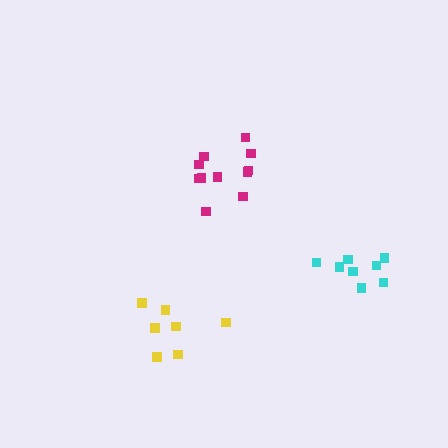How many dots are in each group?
Group 1: 7 dots, Group 2: 11 dots, Group 3: 8 dots (26 total).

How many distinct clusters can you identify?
There are 3 distinct clusters.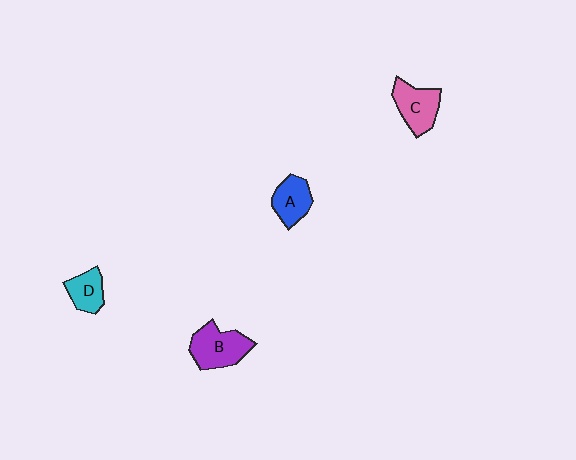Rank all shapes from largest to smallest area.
From largest to smallest: B (purple), C (pink), A (blue), D (cyan).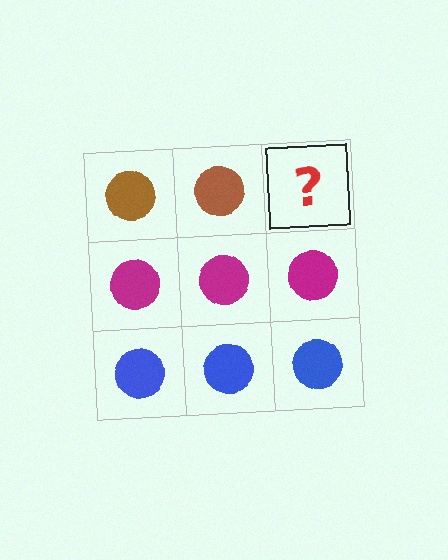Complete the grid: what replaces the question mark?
The question mark should be replaced with a brown circle.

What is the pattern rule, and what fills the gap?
The rule is that each row has a consistent color. The gap should be filled with a brown circle.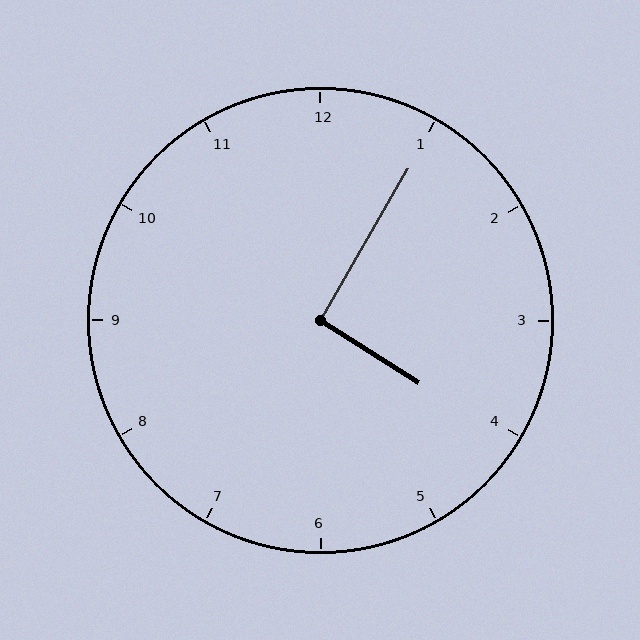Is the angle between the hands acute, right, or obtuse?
It is right.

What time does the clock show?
4:05.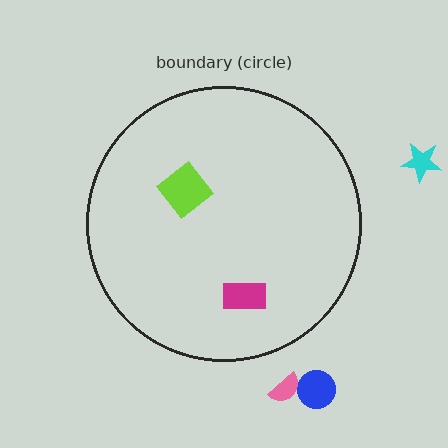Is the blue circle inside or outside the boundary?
Outside.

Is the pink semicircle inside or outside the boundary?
Outside.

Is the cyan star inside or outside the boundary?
Outside.